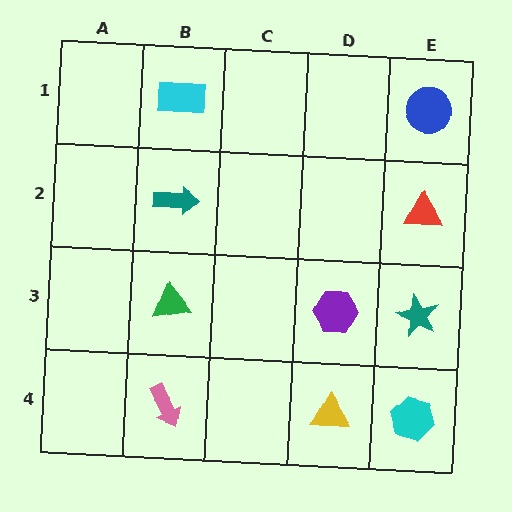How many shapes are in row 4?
3 shapes.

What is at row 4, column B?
A pink arrow.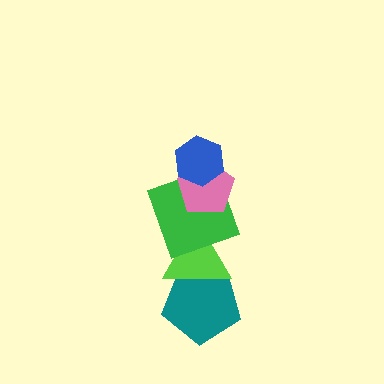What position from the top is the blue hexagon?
The blue hexagon is 1st from the top.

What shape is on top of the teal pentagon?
The lime triangle is on top of the teal pentagon.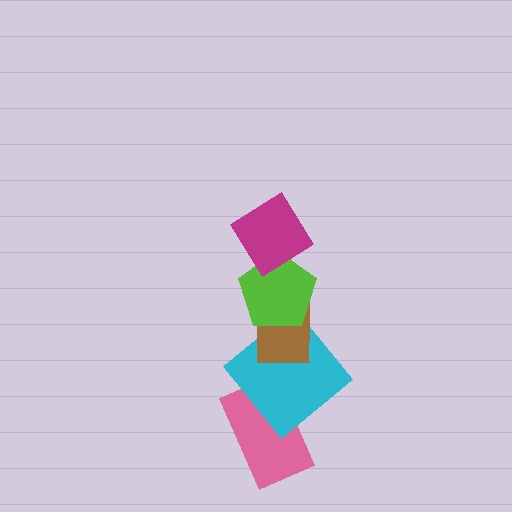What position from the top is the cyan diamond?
The cyan diamond is 4th from the top.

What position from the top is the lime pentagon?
The lime pentagon is 2nd from the top.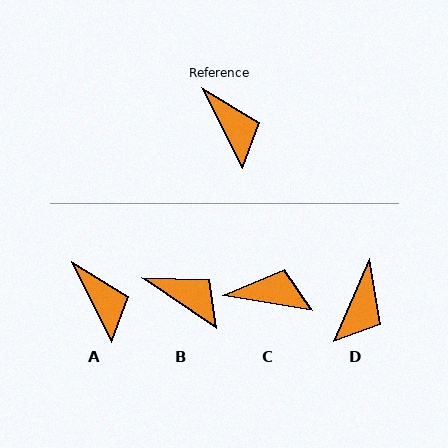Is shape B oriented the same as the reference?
No, it is off by about 29 degrees.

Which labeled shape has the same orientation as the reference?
A.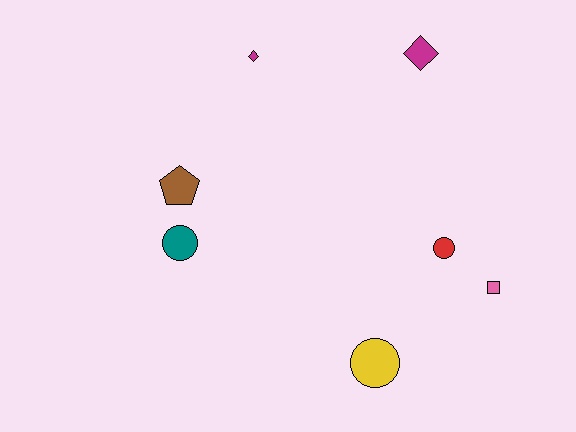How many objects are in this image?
There are 7 objects.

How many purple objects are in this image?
There are no purple objects.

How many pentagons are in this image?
There is 1 pentagon.